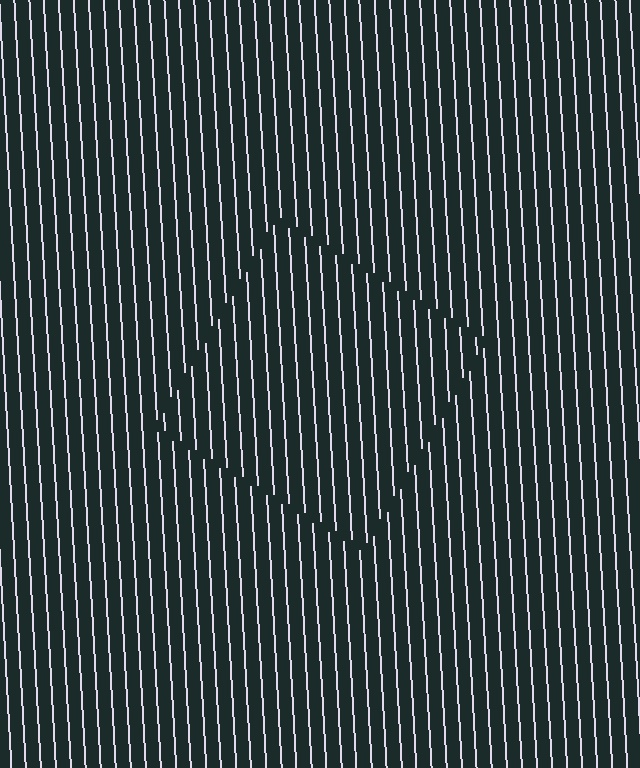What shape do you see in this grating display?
An illusory square. The interior of the shape contains the same grating, shifted by half a period — the contour is defined by the phase discontinuity where line-ends from the inner and outer gratings abut.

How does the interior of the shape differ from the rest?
The interior of the shape contains the same grating, shifted by half a period — the contour is defined by the phase discontinuity where line-ends from the inner and outer gratings abut.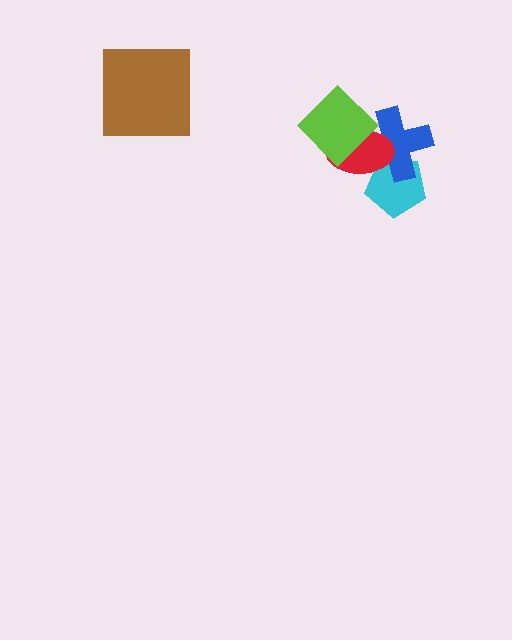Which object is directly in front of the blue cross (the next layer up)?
The red ellipse is directly in front of the blue cross.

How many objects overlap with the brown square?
0 objects overlap with the brown square.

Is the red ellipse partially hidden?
Yes, it is partially covered by another shape.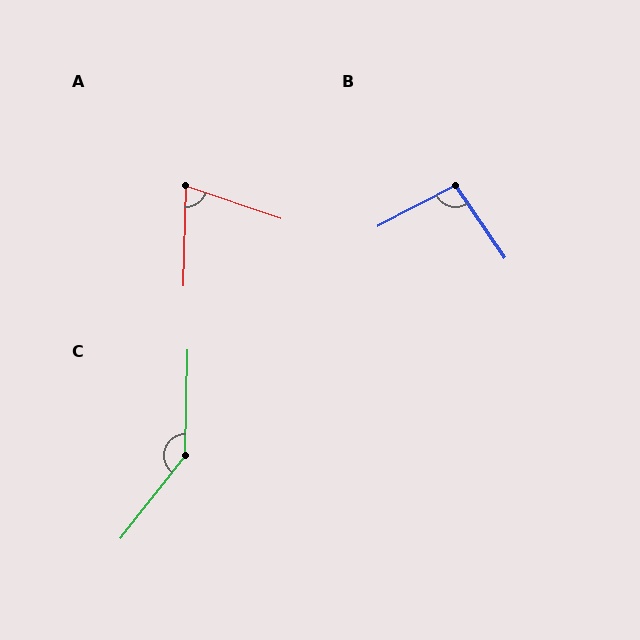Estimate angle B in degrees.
Approximately 96 degrees.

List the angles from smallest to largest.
A (73°), B (96°), C (143°).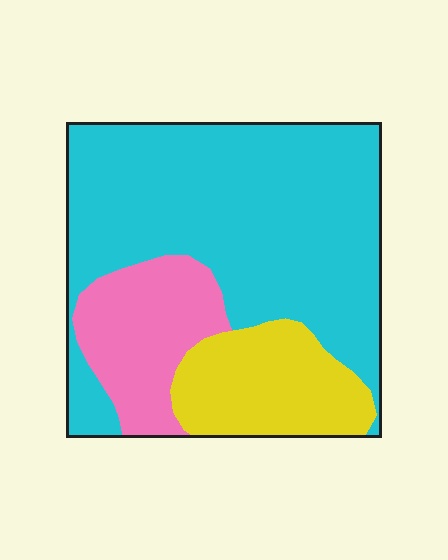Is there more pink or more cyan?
Cyan.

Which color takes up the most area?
Cyan, at roughly 65%.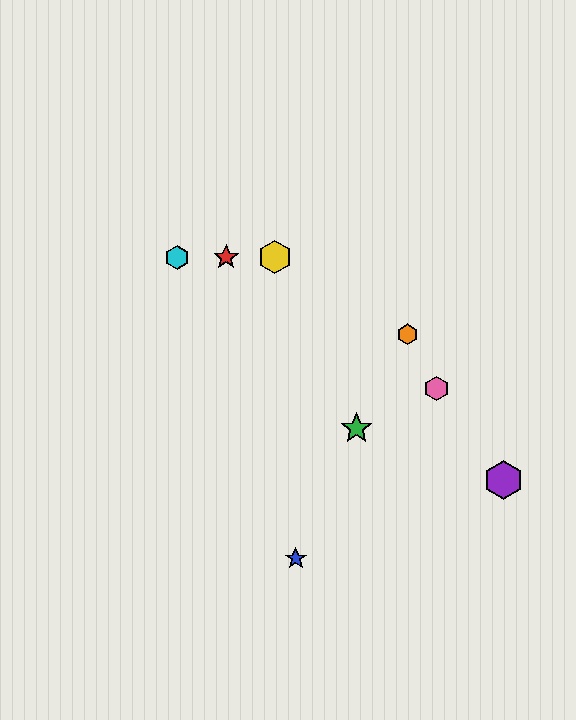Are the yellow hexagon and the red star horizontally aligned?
Yes, both are at y≈257.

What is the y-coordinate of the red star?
The red star is at y≈257.